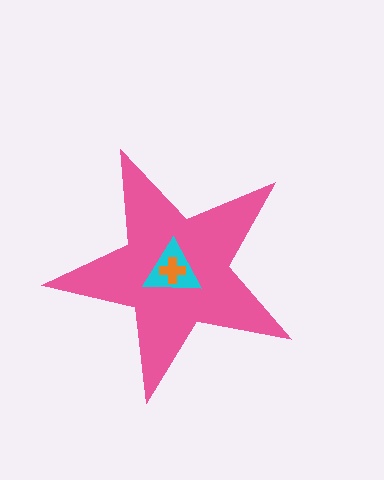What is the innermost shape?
The orange cross.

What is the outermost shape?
The pink star.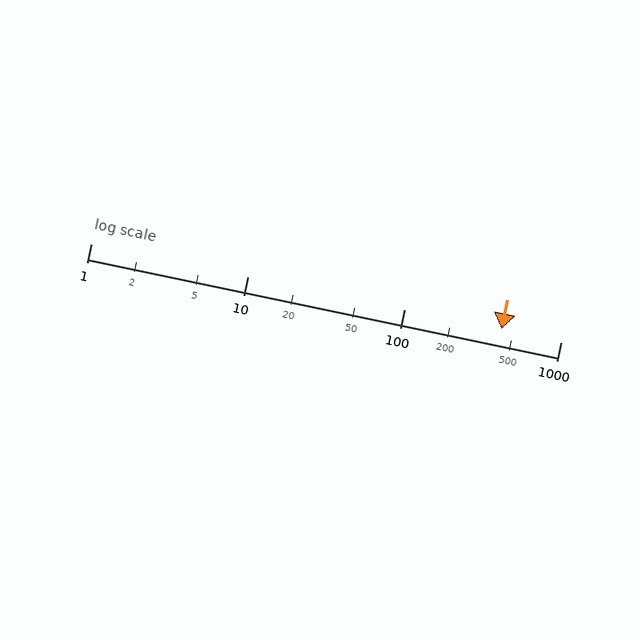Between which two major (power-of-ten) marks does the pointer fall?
The pointer is between 100 and 1000.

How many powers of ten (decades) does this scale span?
The scale spans 3 decades, from 1 to 1000.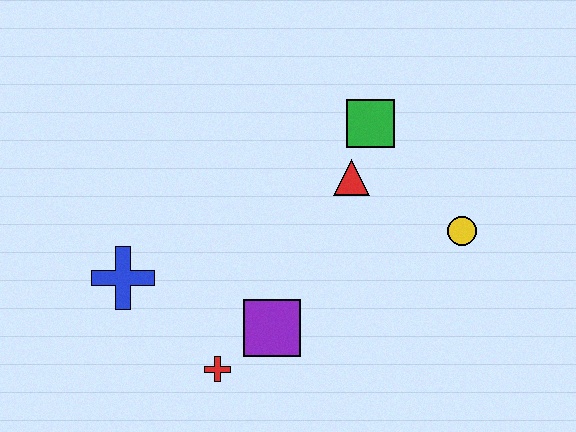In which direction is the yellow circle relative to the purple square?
The yellow circle is to the right of the purple square.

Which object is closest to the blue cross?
The red cross is closest to the blue cross.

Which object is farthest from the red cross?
The green square is farthest from the red cross.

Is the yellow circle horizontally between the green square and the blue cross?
No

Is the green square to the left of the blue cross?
No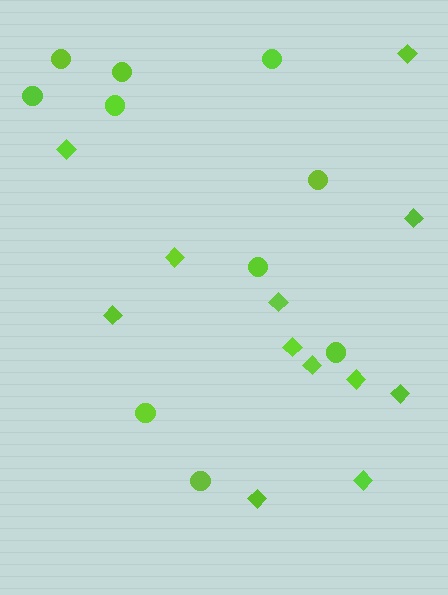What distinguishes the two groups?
There are 2 groups: one group of diamonds (12) and one group of circles (10).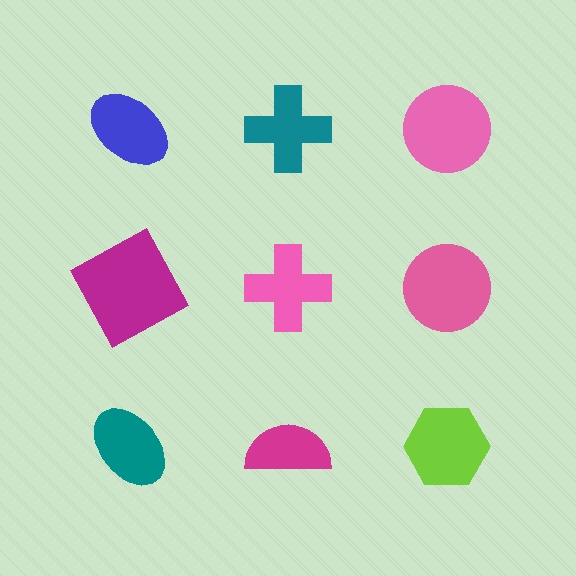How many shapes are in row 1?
3 shapes.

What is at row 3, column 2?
A magenta semicircle.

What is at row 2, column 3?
A pink circle.